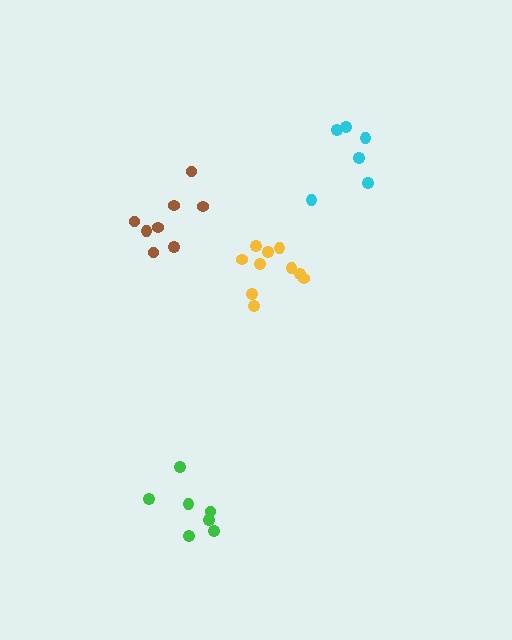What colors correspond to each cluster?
The clusters are colored: brown, yellow, cyan, green.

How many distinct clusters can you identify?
There are 4 distinct clusters.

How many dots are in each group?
Group 1: 8 dots, Group 2: 10 dots, Group 3: 6 dots, Group 4: 7 dots (31 total).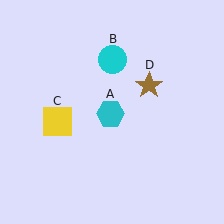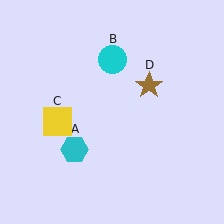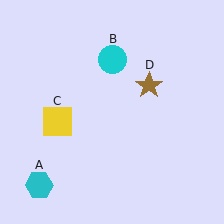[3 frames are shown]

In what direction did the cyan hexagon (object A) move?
The cyan hexagon (object A) moved down and to the left.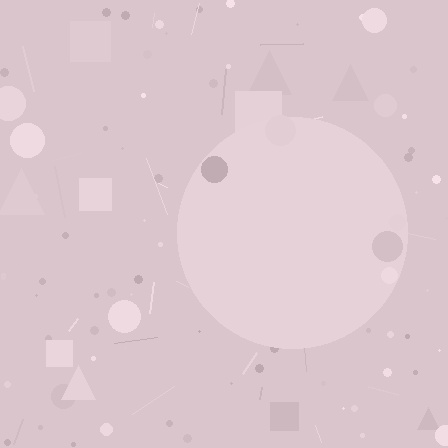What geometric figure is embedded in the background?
A circle is embedded in the background.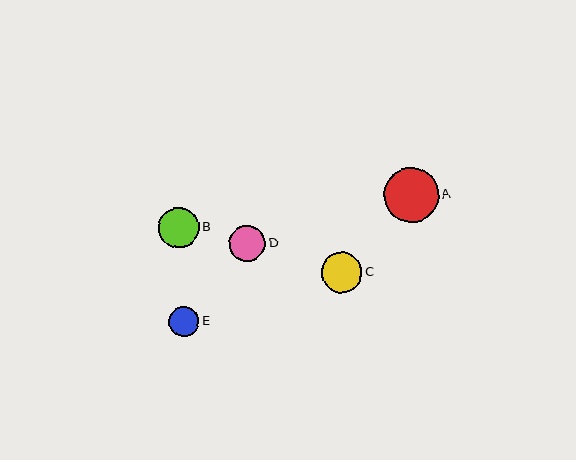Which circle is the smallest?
Circle E is the smallest with a size of approximately 30 pixels.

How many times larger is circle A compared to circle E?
Circle A is approximately 1.8 times the size of circle E.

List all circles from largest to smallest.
From largest to smallest: A, B, C, D, E.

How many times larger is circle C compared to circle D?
Circle C is approximately 1.1 times the size of circle D.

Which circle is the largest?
Circle A is the largest with a size of approximately 55 pixels.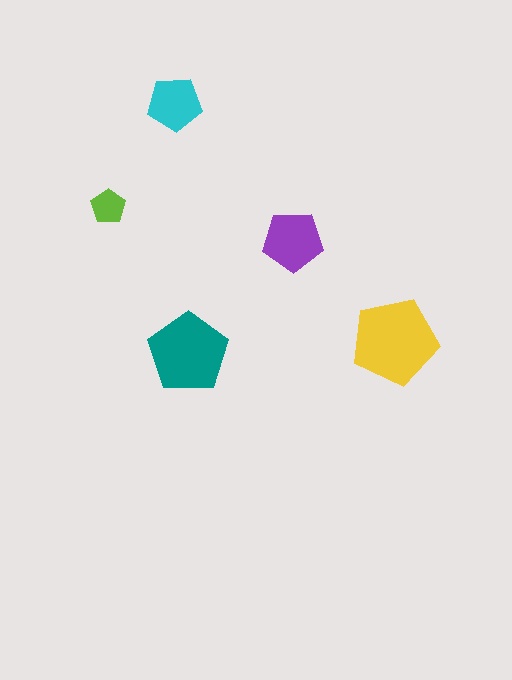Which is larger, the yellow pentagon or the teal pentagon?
The yellow one.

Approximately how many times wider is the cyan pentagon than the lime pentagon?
About 1.5 times wider.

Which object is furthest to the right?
The yellow pentagon is rightmost.